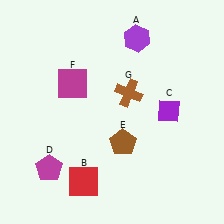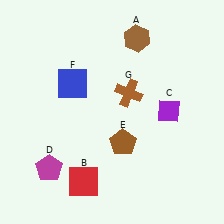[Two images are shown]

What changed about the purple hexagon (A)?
In Image 1, A is purple. In Image 2, it changed to brown.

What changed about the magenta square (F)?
In Image 1, F is magenta. In Image 2, it changed to blue.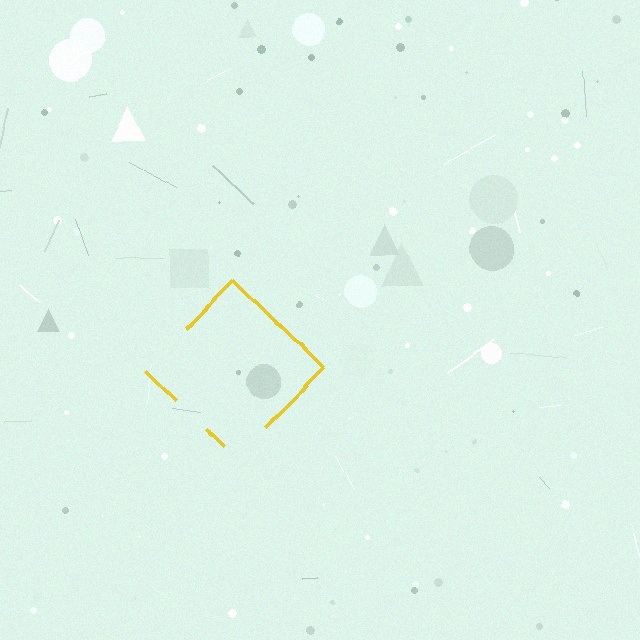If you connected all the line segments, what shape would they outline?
They would outline a diamond.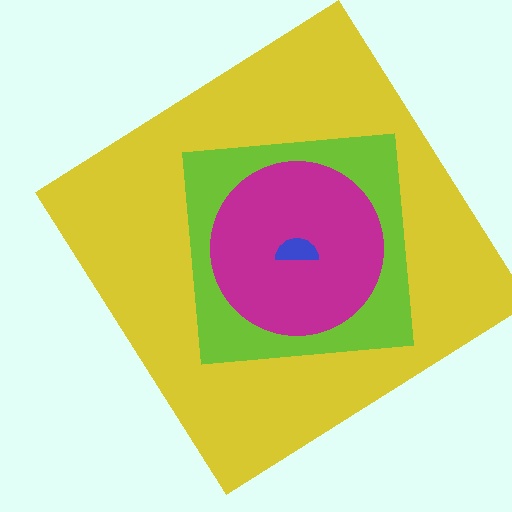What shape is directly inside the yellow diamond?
The lime square.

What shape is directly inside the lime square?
The magenta circle.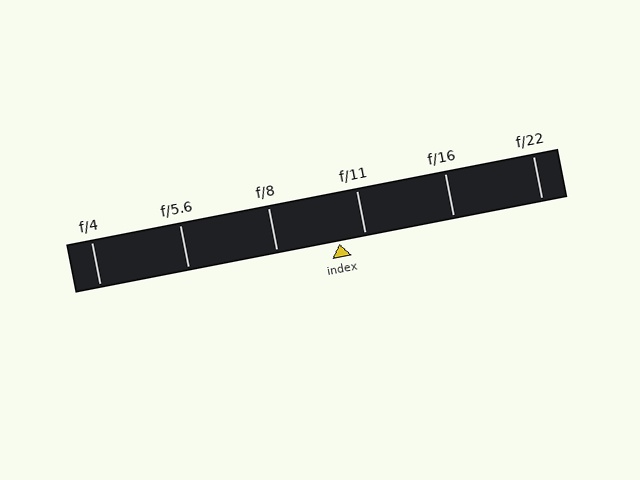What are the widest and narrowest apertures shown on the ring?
The widest aperture shown is f/4 and the narrowest is f/22.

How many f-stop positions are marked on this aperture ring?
There are 6 f-stop positions marked.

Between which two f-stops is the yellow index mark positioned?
The index mark is between f/8 and f/11.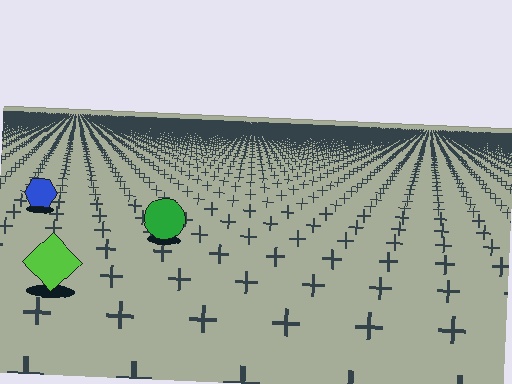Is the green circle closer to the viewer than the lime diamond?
No. The lime diamond is closer — you can tell from the texture gradient: the ground texture is coarser near it.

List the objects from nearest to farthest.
From nearest to farthest: the lime diamond, the green circle, the blue hexagon.